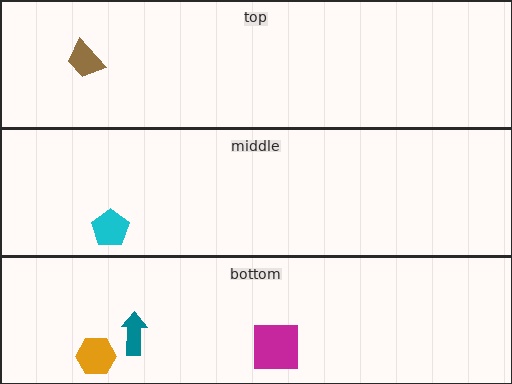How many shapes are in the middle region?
1.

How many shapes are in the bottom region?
3.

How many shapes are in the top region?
1.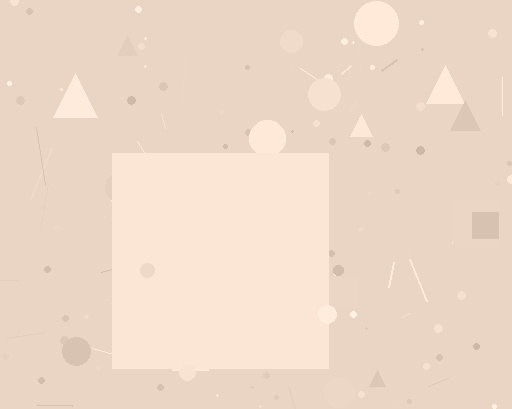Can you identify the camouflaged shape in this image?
The camouflaged shape is a square.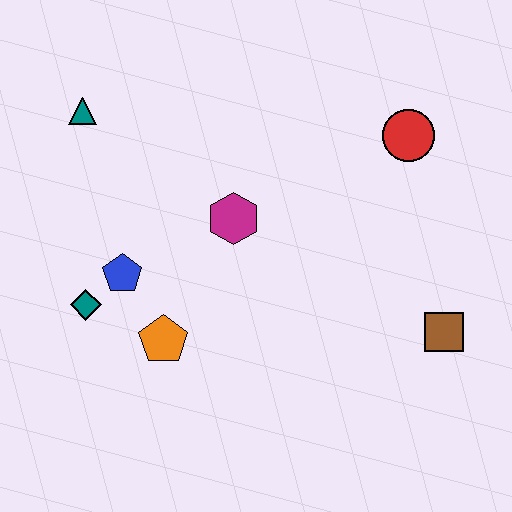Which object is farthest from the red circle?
The teal diamond is farthest from the red circle.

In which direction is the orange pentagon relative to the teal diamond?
The orange pentagon is to the right of the teal diamond.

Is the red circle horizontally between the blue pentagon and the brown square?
Yes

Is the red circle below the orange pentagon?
No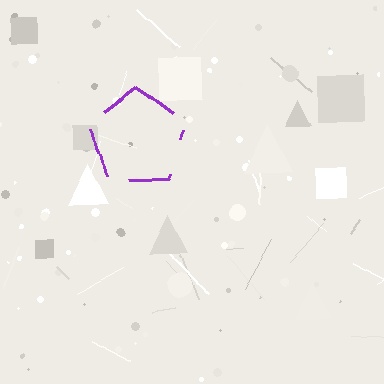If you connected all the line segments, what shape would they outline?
They would outline a pentagon.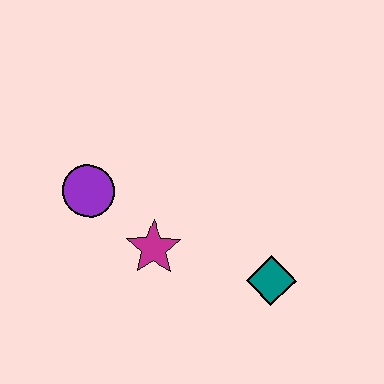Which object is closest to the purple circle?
The magenta star is closest to the purple circle.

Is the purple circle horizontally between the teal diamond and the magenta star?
No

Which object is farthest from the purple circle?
The teal diamond is farthest from the purple circle.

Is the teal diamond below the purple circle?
Yes